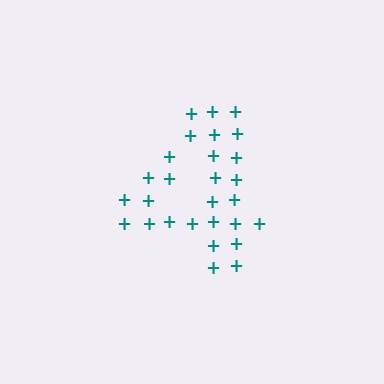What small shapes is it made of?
It is made of small plus signs.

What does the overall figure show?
The overall figure shows the digit 4.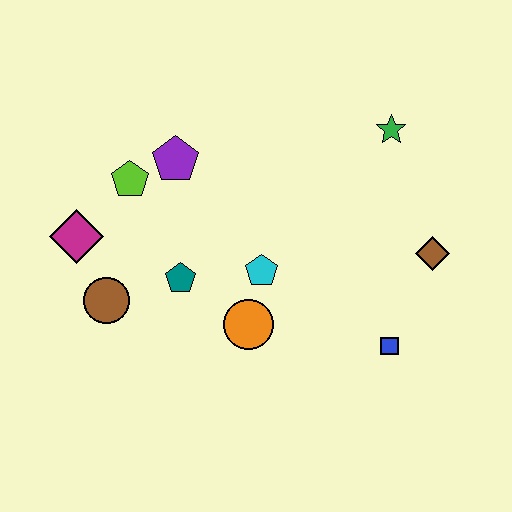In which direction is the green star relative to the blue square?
The green star is above the blue square.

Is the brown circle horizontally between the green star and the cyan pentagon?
No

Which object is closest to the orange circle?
The cyan pentagon is closest to the orange circle.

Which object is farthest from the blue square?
The magenta diamond is farthest from the blue square.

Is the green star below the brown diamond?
No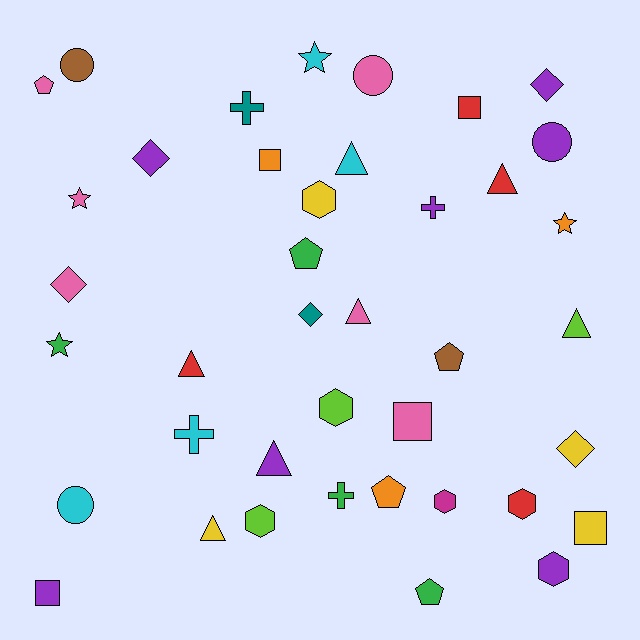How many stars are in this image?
There are 4 stars.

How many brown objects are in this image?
There are 2 brown objects.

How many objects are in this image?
There are 40 objects.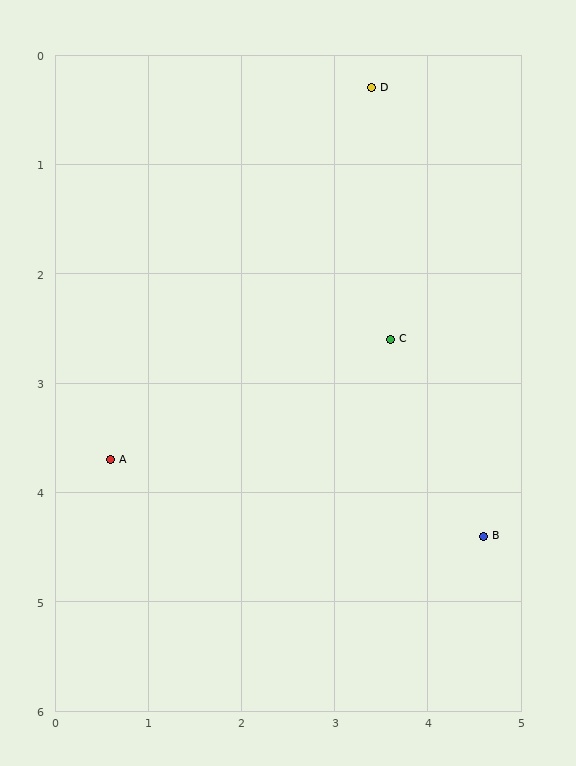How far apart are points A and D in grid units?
Points A and D are about 4.4 grid units apart.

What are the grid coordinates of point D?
Point D is at approximately (3.4, 0.3).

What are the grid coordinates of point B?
Point B is at approximately (4.6, 4.4).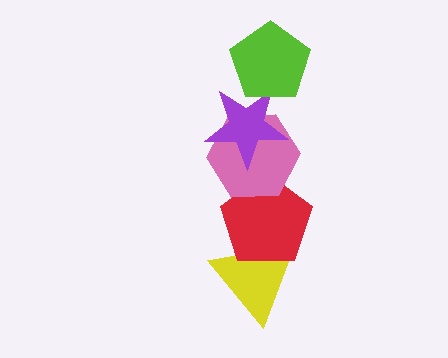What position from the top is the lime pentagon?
The lime pentagon is 1st from the top.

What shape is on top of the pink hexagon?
The purple star is on top of the pink hexagon.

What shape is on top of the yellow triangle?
The red pentagon is on top of the yellow triangle.